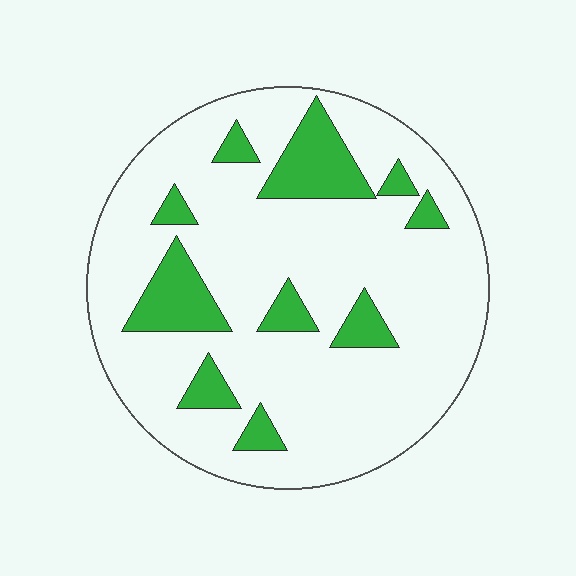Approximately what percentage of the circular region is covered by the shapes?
Approximately 20%.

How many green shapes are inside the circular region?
10.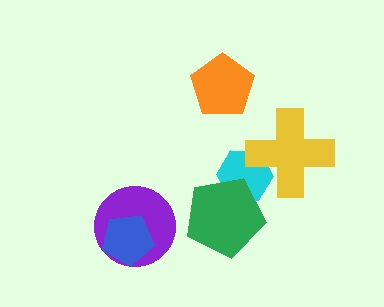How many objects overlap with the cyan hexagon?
2 objects overlap with the cyan hexagon.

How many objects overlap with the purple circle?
1 object overlaps with the purple circle.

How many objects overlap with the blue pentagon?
1 object overlaps with the blue pentagon.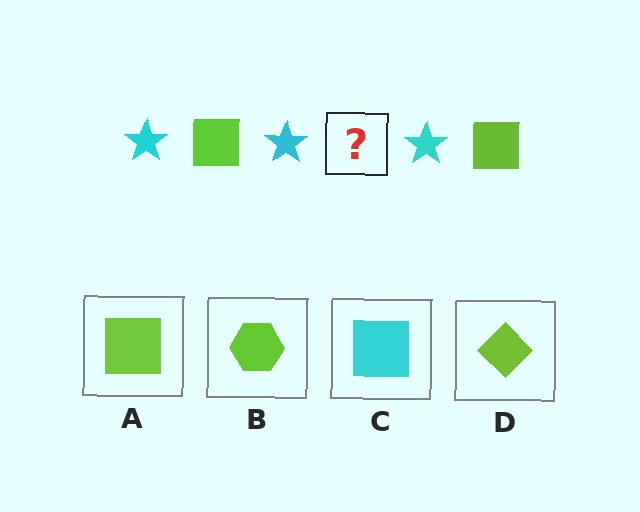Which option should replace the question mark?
Option A.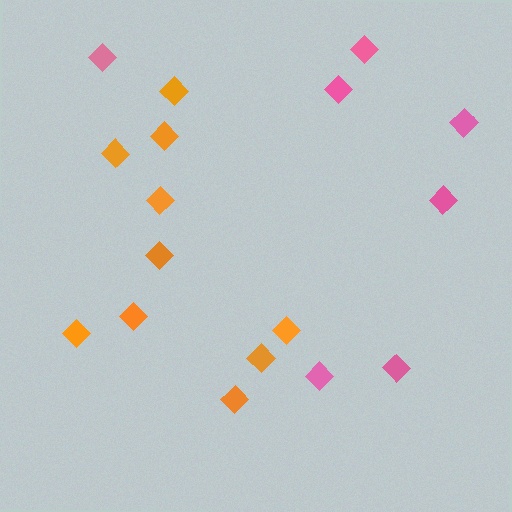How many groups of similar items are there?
There are 2 groups: one group of pink diamonds (7) and one group of orange diamonds (10).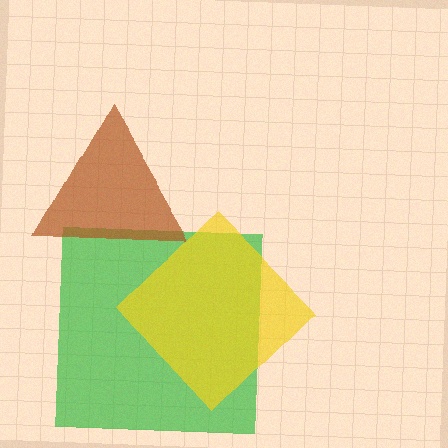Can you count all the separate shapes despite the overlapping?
Yes, there are 3 separate shapes.